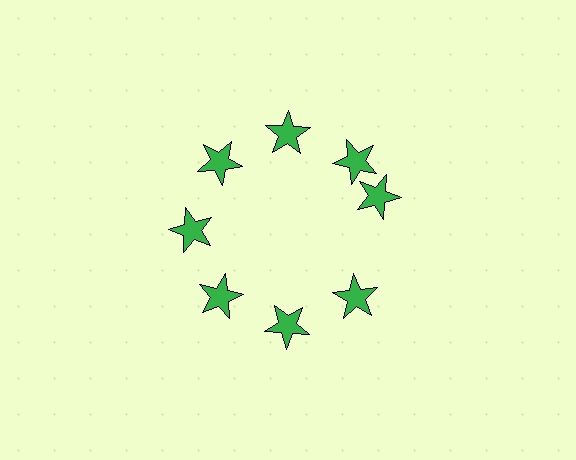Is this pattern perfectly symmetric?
No. The 8 green stars are arranged in a ring, but one element near the 3 o'clock position is rotated out of alignment along the ring, breaking the 8-fold rotational symmetry.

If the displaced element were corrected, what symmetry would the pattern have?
It would have 8-fold rotational symmetry — the pattern would map onto itself every 45 degrees.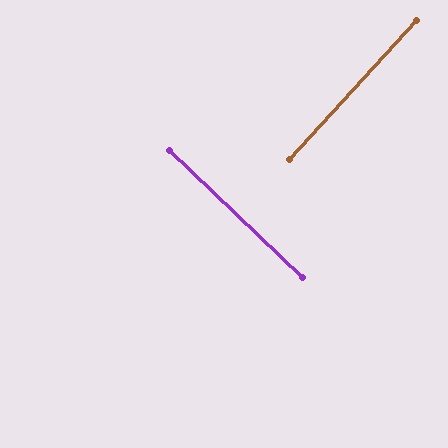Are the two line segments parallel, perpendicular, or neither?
Perpendicular — they meet at approximately 89°.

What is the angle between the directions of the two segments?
Approximately 89 degrees.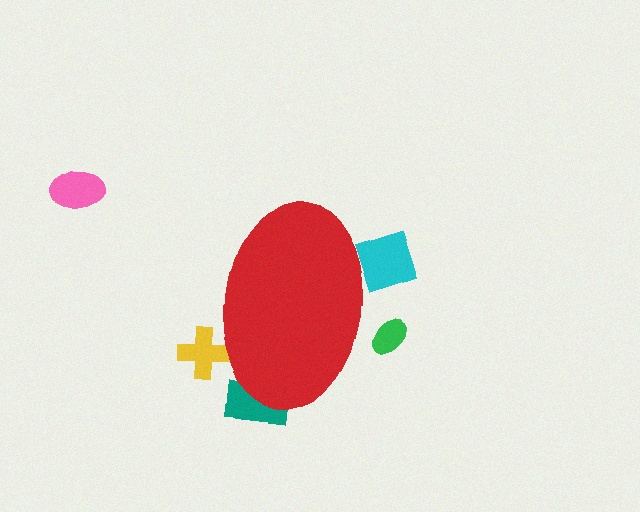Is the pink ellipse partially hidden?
No, the pink ellipse is fully visible.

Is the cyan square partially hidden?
Yes, the cyan square is partially hidden behind the red ellipse.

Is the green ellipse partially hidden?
Yes, the green ellipse is partially hidden behind the red ellipse.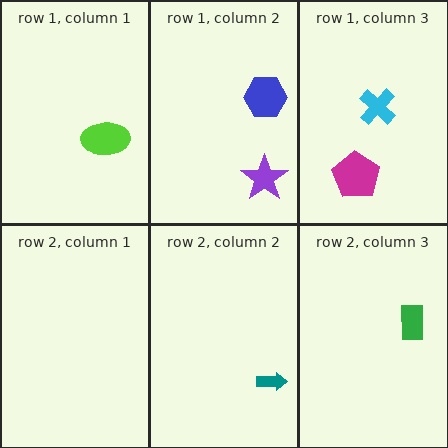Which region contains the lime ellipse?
The row 1, column 1 region.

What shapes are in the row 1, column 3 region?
The cyan cross, the magenta pentagon.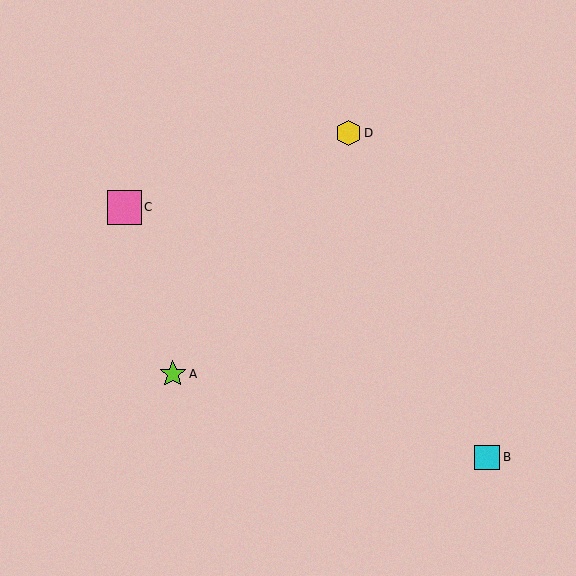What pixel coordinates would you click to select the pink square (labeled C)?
Click at (124, 207) to select the pink square C.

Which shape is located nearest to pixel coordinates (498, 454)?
The cyan square (labeled B) at (487, 457) is nearest to that location.